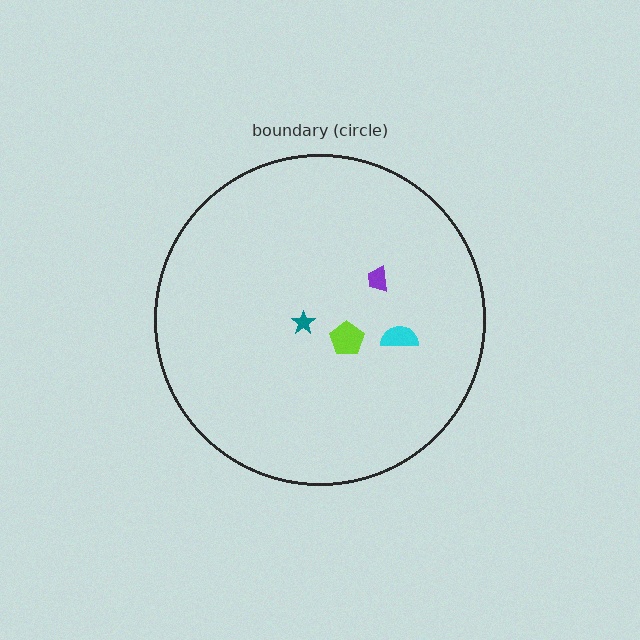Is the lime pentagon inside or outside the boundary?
Inside.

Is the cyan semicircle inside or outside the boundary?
Inside.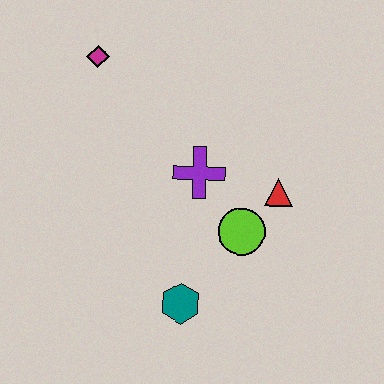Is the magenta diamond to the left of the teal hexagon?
Yes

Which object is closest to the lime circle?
The red triangle is closest to the lime circle.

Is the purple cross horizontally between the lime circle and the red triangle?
No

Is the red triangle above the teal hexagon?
Yes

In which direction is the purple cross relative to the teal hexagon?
The purple cross is above the teal hexagon.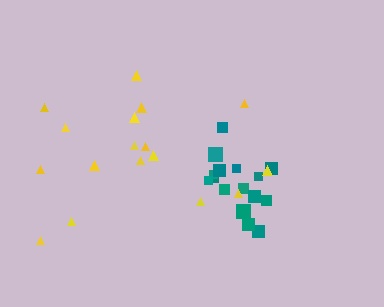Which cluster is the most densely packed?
Teal.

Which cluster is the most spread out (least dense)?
Yellow.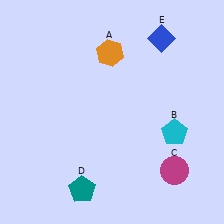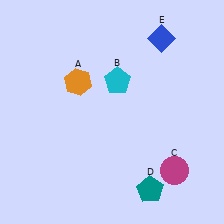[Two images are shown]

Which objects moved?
The objects that moved are: the orange hexagon (A), the cyan pentagon (B), the teal pentagon (D).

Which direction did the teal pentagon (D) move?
The teal pentagon (D) moved right.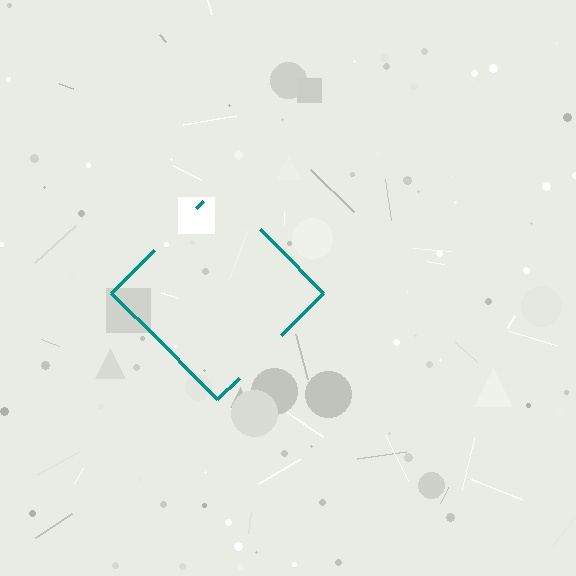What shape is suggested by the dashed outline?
The dashed outline suggests a diamond.